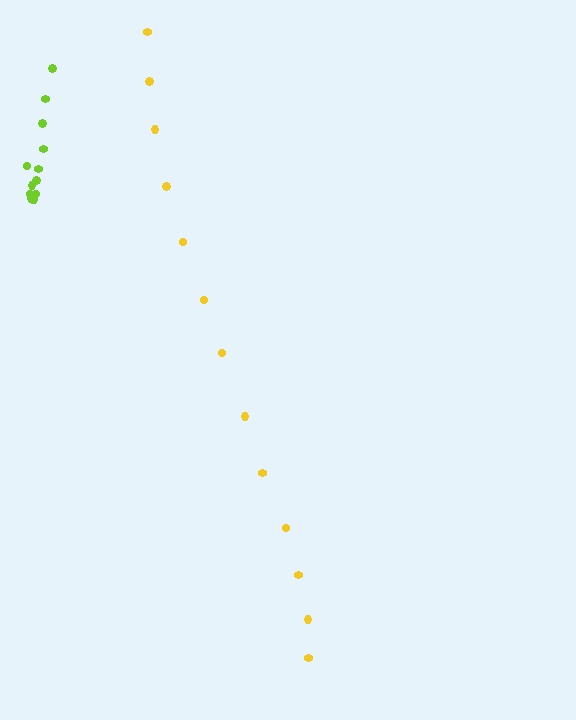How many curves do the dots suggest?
There are 2 distinct paths.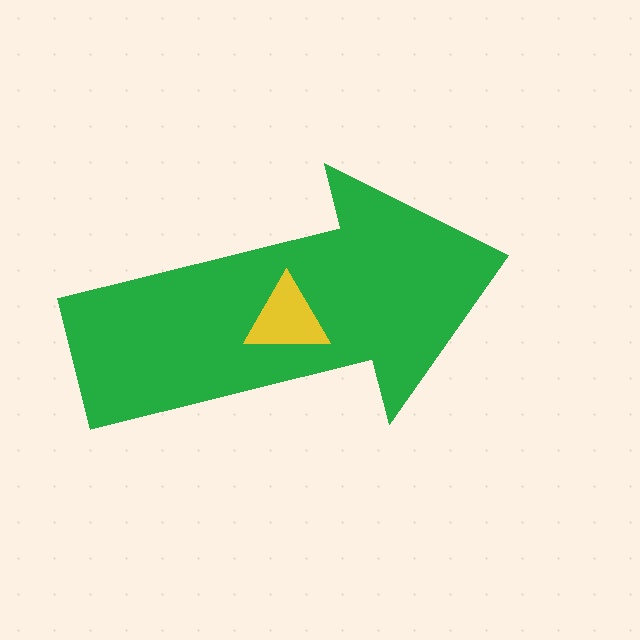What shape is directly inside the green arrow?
The yellow triangle.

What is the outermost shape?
The green arrow.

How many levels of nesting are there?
2.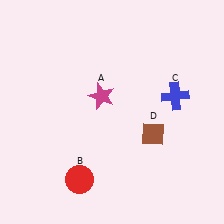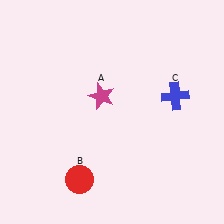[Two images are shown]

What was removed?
The brown diamond (D) was removed in Image 2.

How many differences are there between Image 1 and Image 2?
There is 1 difference between the two images.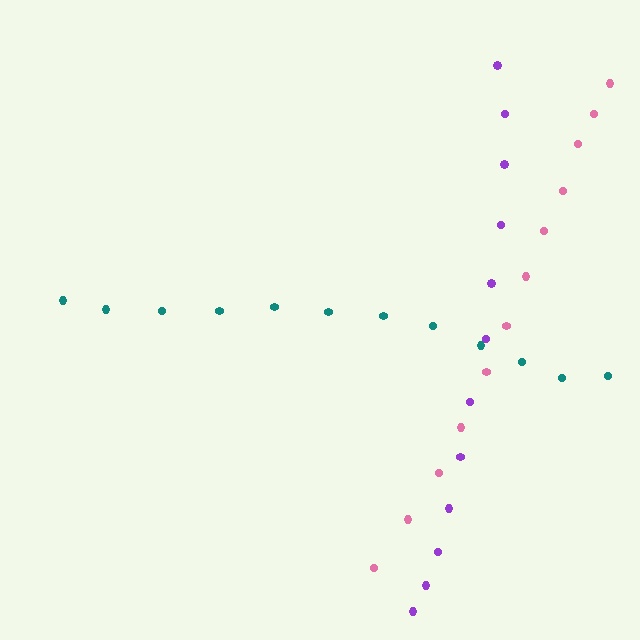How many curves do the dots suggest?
There are 3 distinct paths.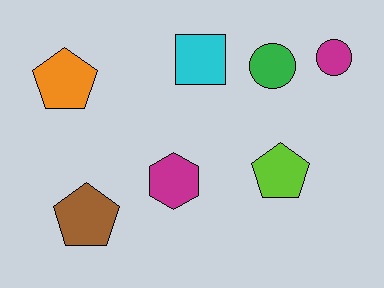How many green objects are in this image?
There is 1 green object.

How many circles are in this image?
There are 2 circles.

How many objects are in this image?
There are 7 objects.